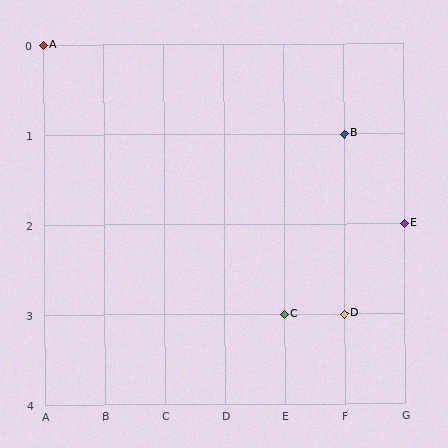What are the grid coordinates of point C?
Point C is at grid coordinates (E, 3).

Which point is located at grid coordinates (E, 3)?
Point C is at (E, 3).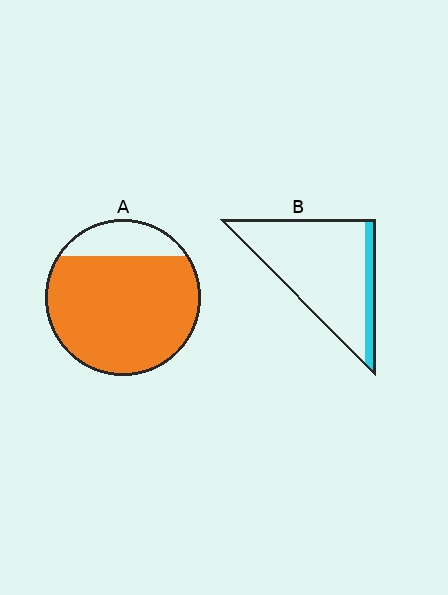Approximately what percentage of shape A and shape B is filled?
A is approximately 80% and B is approximately 15%.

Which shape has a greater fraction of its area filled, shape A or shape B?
Shape A.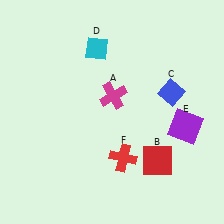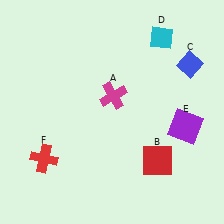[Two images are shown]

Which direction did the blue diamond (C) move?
The blue diamond (C) moved up.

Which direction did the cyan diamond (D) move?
The cyan diamond (D) moved right.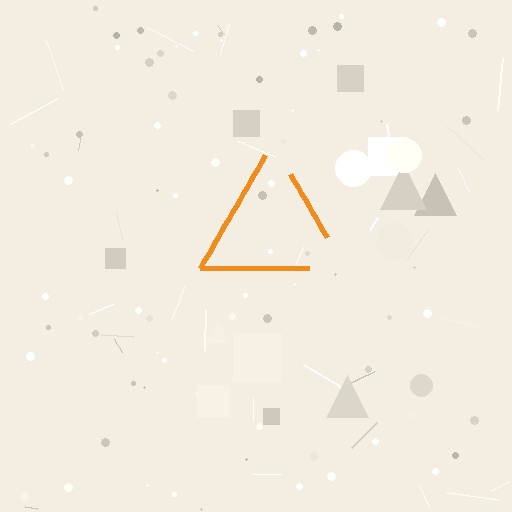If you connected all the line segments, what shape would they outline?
They would outline a triangle.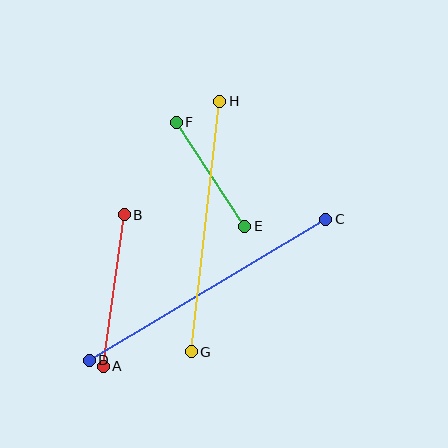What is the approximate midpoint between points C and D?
The midpoint is at approximately (208, 290) pixels.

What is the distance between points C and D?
The distance is approximately 275 pixels.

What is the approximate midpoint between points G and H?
The midpoint is at approximately (206, 227) pixels.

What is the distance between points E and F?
The distance is approximately 124 pixels.